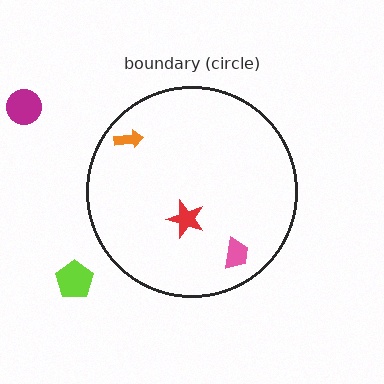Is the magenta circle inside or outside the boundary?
Outside.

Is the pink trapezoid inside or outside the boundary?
Inside.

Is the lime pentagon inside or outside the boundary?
Outside.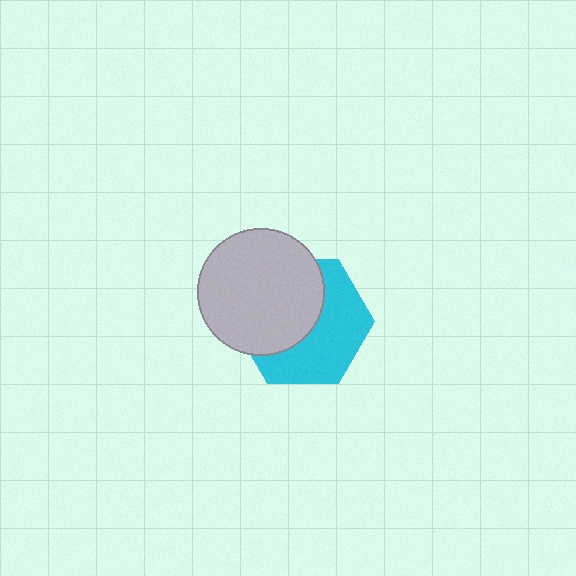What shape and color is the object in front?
The object in front is a light gray circle.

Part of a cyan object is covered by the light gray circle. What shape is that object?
It is a hexagon.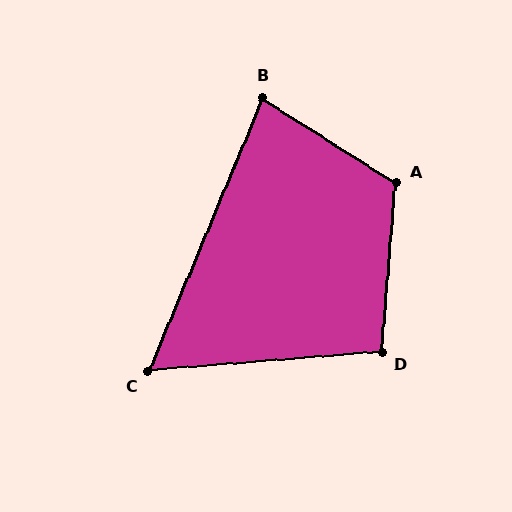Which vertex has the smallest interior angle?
C, at approximately 63 degrees.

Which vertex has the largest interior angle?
A, at approximately 117 degrees.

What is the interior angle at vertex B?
Approximately 80 degrees (acute).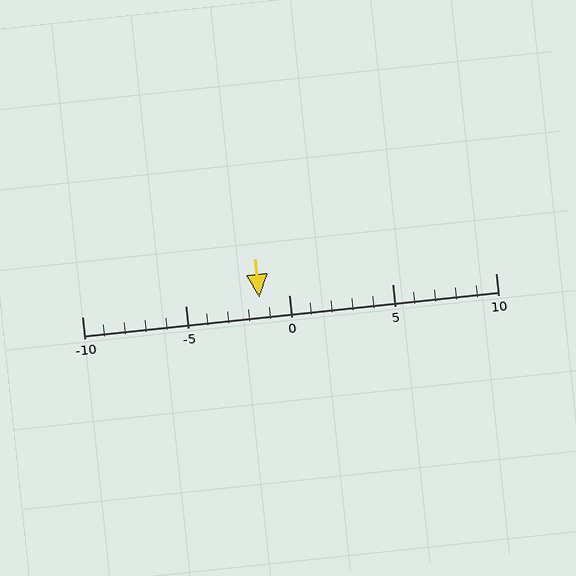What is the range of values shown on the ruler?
The ruler shows values from -10 to 10.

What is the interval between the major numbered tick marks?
The major tick marks are spaced 5 units apart.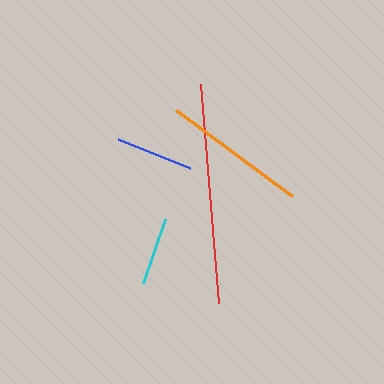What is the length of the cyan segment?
The cyan segment is approximately 68 pixels long.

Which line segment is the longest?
The red line is the longest at approximately 219 pixels.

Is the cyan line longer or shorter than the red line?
The red line is longer than the cyan line.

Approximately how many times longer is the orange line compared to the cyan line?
The orange line is approximately 2.1 times the length of the cyan line.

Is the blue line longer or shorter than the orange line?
The orange line is longer than the blue line.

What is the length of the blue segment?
The blue segment is approximately 78 pixels long.